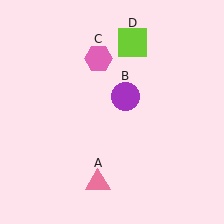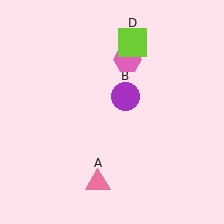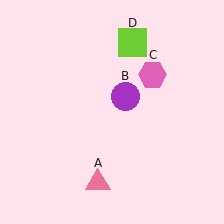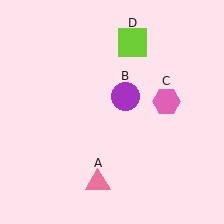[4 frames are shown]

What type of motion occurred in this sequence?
The pink hexagon (object C) rotated clockwise around the center of the scene.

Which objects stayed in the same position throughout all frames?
Pink triangle (object A) and purple circle (object B) and lime square (object D) remained stationary.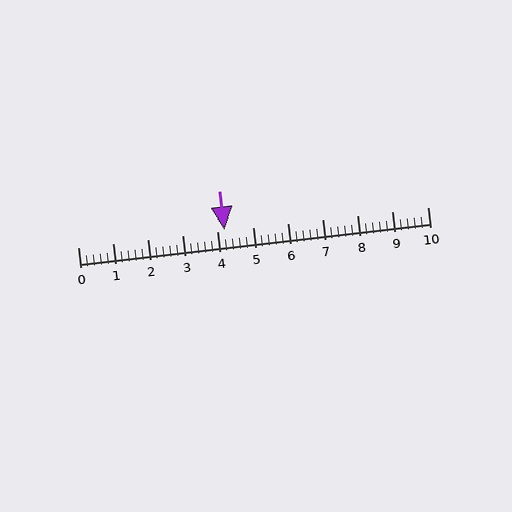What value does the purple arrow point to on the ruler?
The purple arrow points to approximately 4.2.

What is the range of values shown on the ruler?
The ruler shows values from 0 to 10.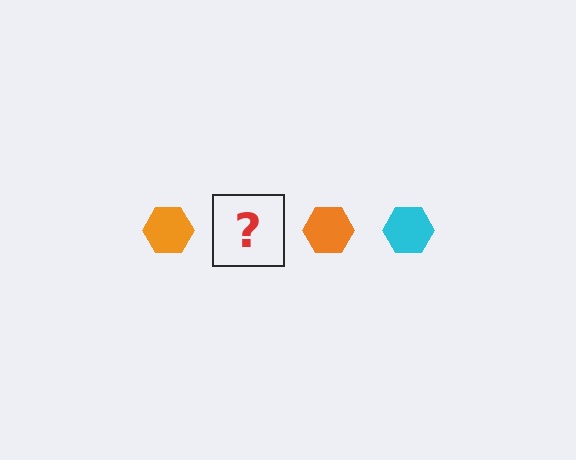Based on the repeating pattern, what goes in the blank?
The blank should be a cyan hexagon.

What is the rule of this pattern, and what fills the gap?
The rule is that the pattern cycles through orange, cyan hexagons. The gap should be filled with a cyan hexagon.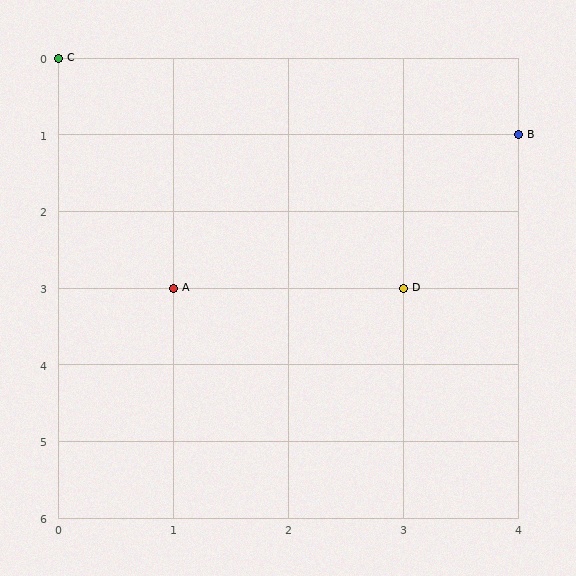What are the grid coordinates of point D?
Point D is at grid coordinates (3, 3).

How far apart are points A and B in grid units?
Points A and B are 3 columns and 2 rows apart (about 3.6 grid units diagonally).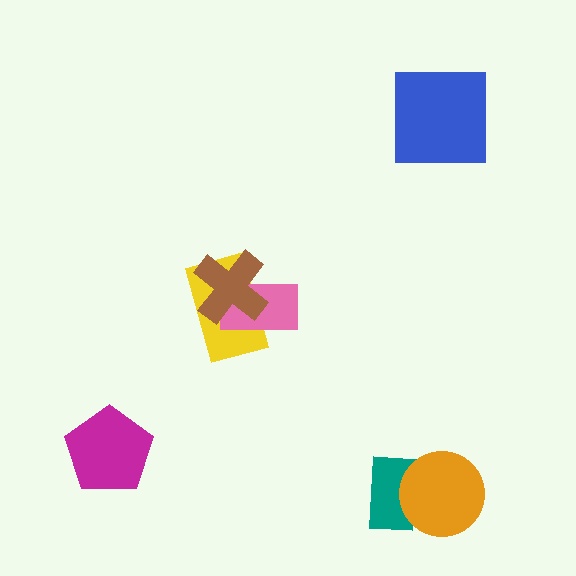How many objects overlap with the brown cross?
2 objects overlap with the brown cross.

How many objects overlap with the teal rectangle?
1 object overlaps with the teal rectangle.